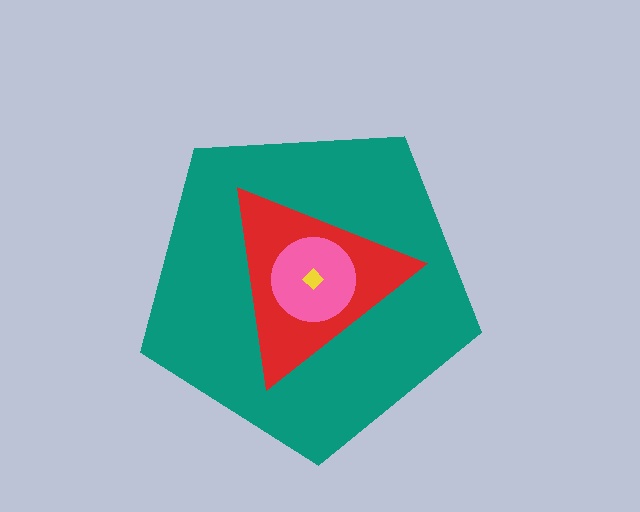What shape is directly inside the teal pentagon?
The red triangle.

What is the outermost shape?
The teal pentagon.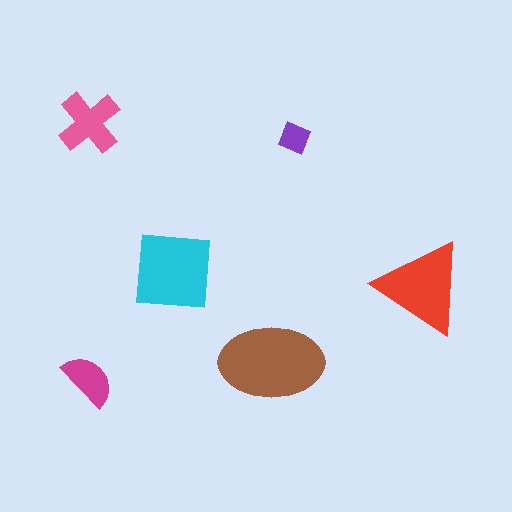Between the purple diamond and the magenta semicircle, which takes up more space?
The magenta semicircle.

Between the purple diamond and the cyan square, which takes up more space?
The cyan square.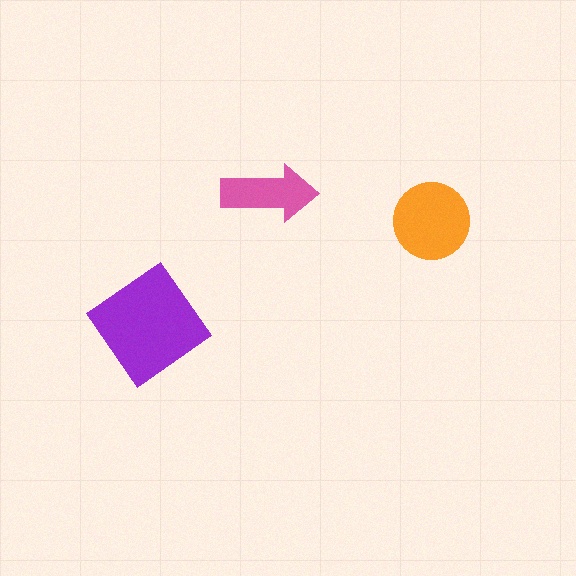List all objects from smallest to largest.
The pink arrow, the orange circle, the purple diamond.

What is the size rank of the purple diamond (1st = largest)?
1st.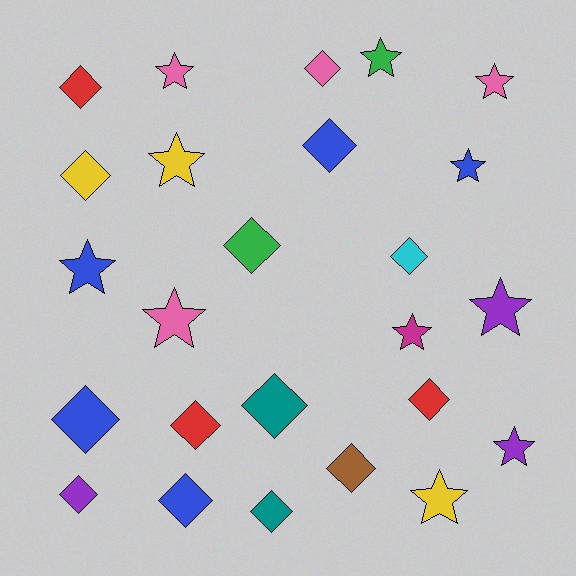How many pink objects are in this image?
There are 4 pink objects.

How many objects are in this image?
There are 25 objects.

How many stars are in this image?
There are 11 stars.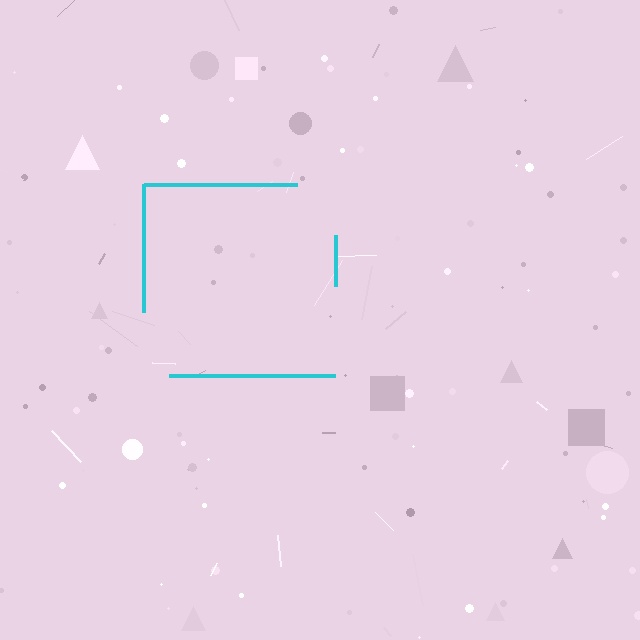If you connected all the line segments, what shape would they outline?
They would outline a square.